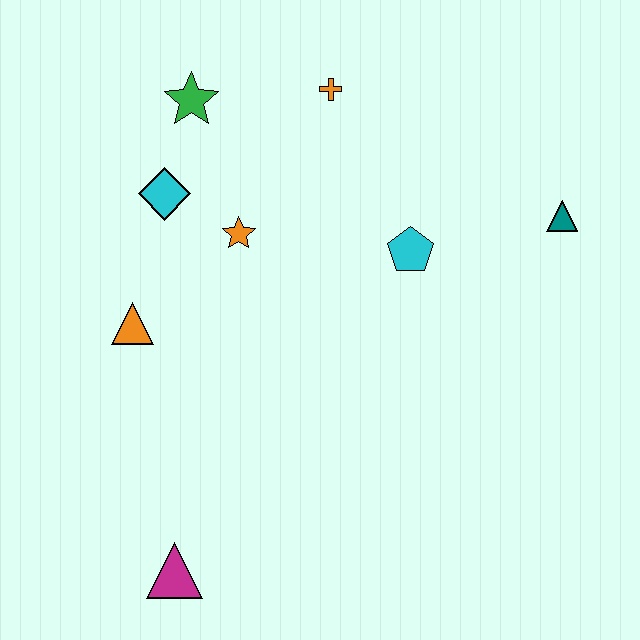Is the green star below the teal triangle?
No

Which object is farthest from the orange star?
The magenta triangle is farthest from the orange star.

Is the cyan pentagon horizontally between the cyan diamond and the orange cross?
No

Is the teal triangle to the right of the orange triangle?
Yes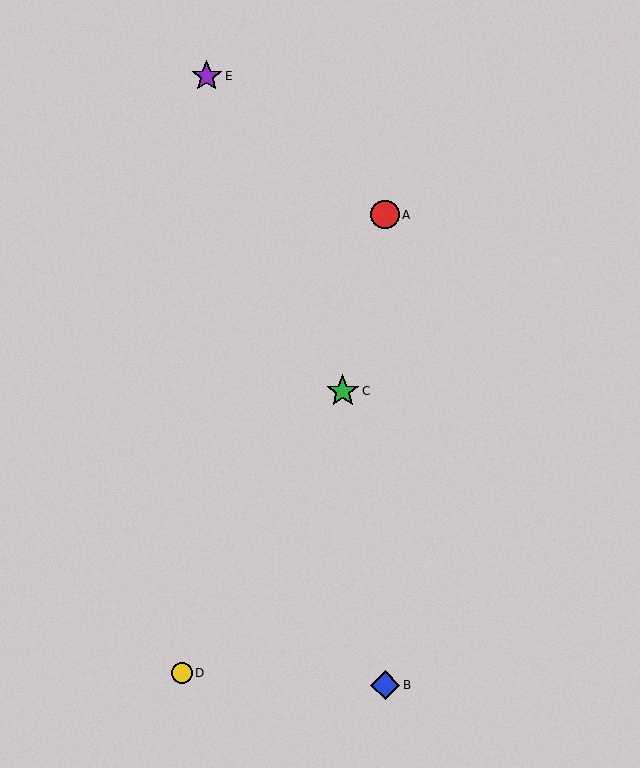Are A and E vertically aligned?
No, A is at x≈385 and E is at x≈207.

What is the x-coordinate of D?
Object D is at x≈182.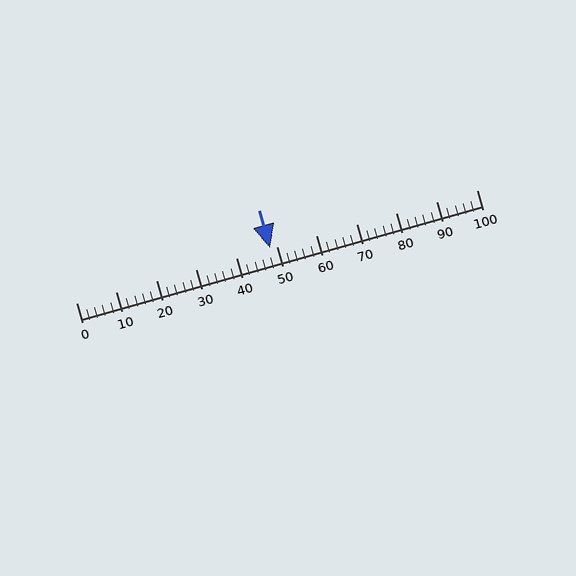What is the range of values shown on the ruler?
The ruler shows values from 0 to 100.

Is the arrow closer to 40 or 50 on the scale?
The arrow is closer to 50.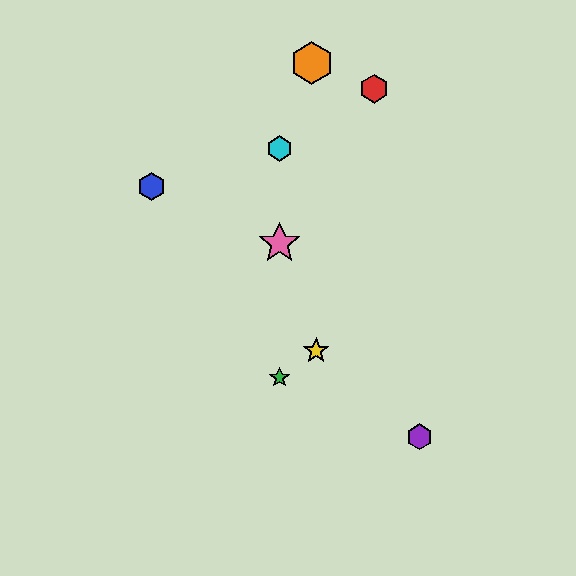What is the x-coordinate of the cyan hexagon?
The cyan hexagon is at x≈279.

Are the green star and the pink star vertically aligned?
Yes, both are at x≈279.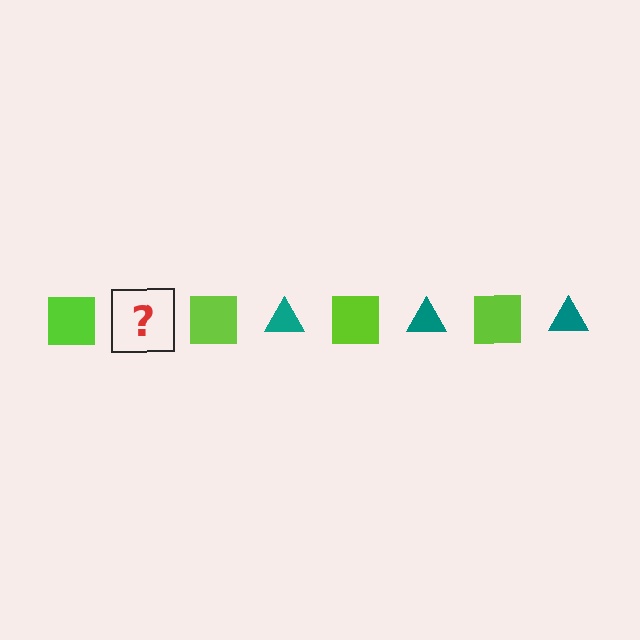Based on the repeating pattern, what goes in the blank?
The blank should be a teal triangle.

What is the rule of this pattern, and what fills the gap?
The rule is that the pattern alternates between lime square and teal triangle. The gap should be filled with a teal triangle.